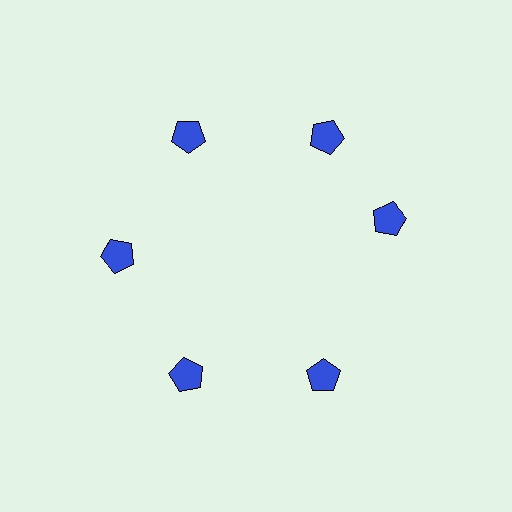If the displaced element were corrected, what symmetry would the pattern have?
It would have 6-fold rotational symmetry — the pattern would map onto itself every 60 degrees.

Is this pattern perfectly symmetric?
No. The 6 blue pentagons are arranged in a ring, but one element near the 3 o'clock position is rotated out of alignment along the ring, breaking the 6-fold rotational symmetry.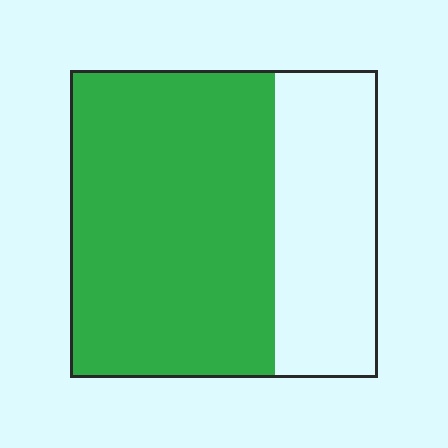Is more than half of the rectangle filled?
Yes.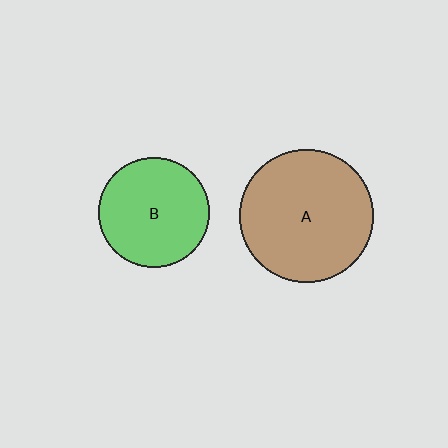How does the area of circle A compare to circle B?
Approximately 1.5 times.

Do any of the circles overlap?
No, none of the circles overlap.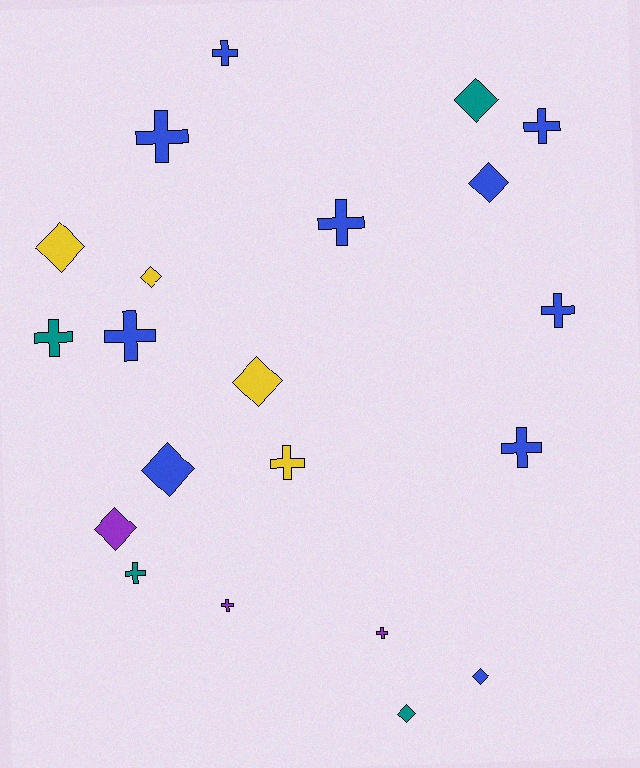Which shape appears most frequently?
Cross, with 12 objects.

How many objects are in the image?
There are 21 objects.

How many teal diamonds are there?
There are 2 teal diamonds.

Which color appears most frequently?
Blue, with 10 objects.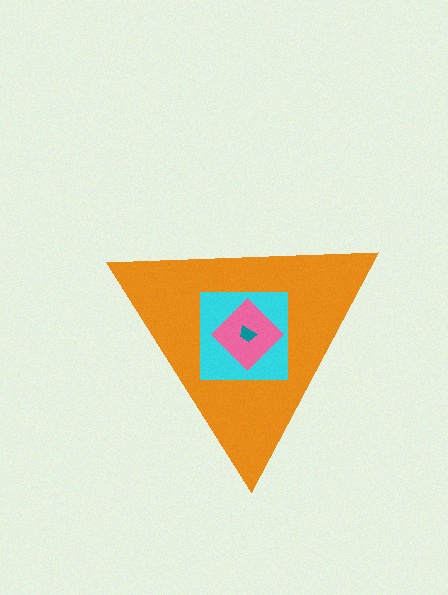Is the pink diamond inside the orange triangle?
Yes.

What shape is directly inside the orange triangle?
The cyan square.